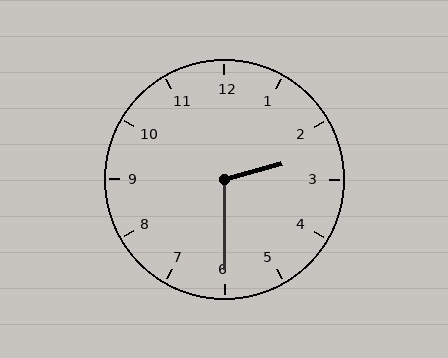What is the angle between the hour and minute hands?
Approximately 105 degrees.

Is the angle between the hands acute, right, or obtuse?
It is obtuse.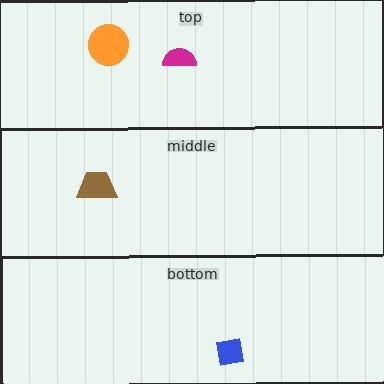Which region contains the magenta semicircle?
The top region.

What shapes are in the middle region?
The brown trapezoid.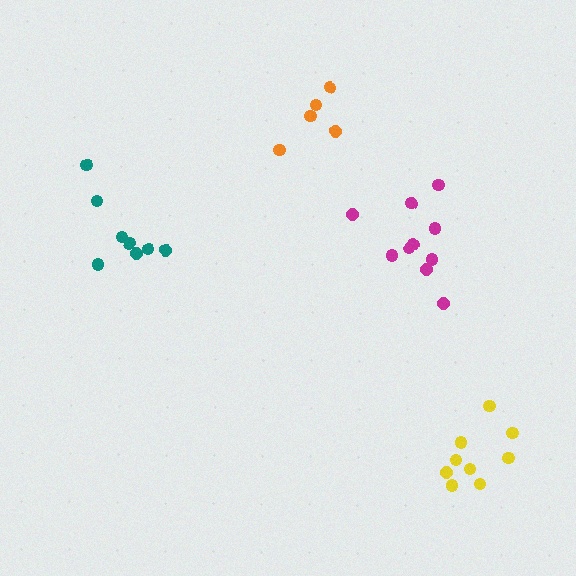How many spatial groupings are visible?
There are 4 spatial groupings.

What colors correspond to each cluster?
The clusters are colored: magenta, orange, teal, yellow.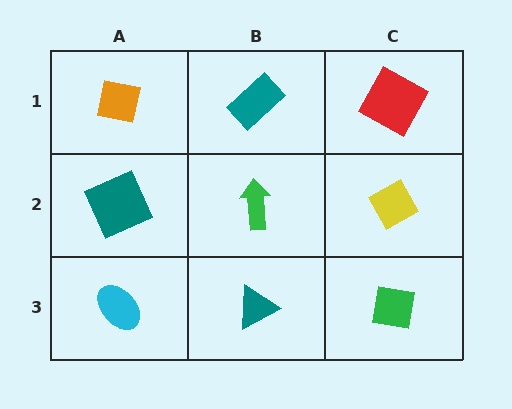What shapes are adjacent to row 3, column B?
A green arrow (row 2, column B), a cyan ellipse (row 3, column A), a green square (row 3, column C).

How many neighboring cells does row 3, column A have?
2.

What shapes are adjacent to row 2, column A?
An orange square (row 1, column A), a cyan ellipse (row 3, column A), a green arrow (row 2, column B).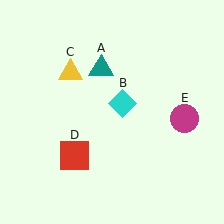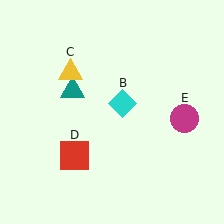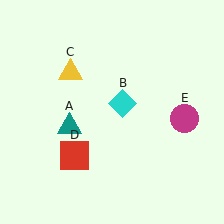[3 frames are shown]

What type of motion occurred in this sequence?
The teal triangle (object A) rotated counterclockwise around the center of the scene.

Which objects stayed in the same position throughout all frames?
Cyan diamond (object B) and yellow triangle (object C) and red square (object D) and magenta circle (object E) remained stationary.